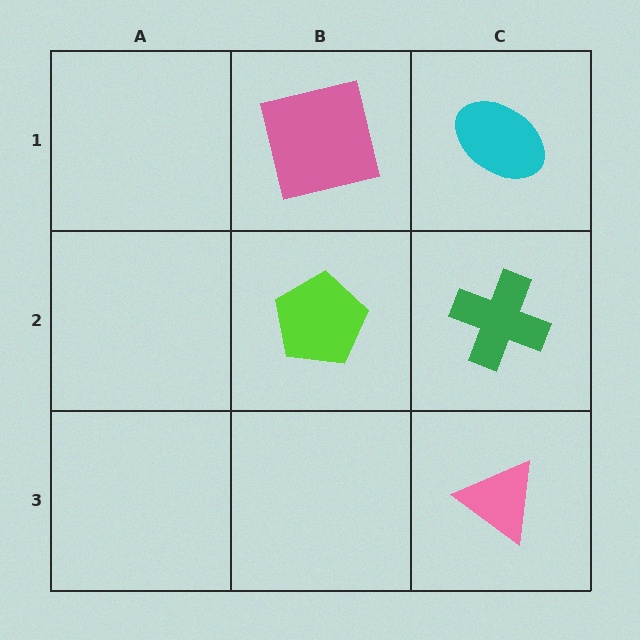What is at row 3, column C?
A pink triangle.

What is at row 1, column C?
A cyan ellipse.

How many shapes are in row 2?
2 shapes.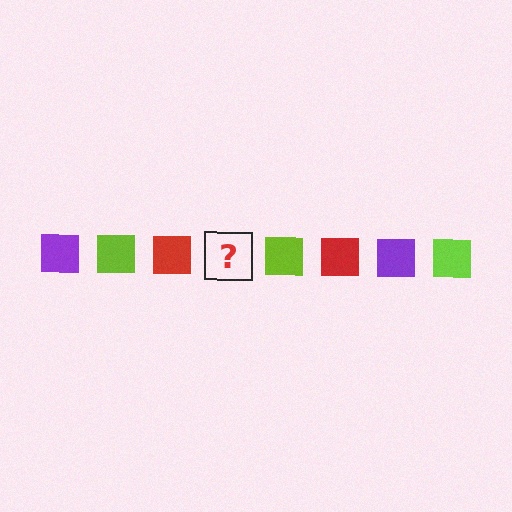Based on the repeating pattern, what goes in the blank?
The blank should be a purple square.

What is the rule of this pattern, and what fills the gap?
The rule is that the pattern cycles through purple, lime, red squares. The gap should be filled with a purple square.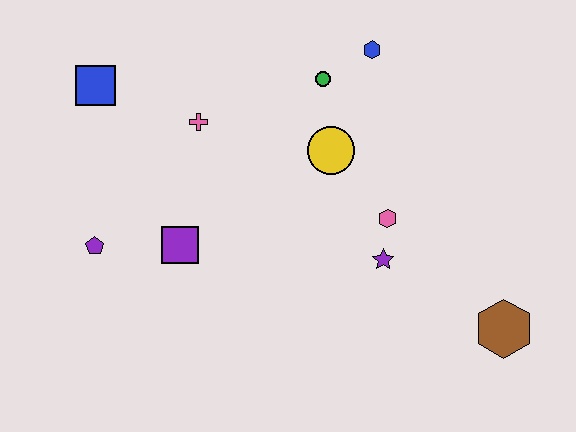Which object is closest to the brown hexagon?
The purple star is closest to the brown hexagon.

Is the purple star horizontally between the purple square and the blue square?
No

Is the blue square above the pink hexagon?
Yes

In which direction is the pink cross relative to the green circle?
The pink cross is to the left of the green circle.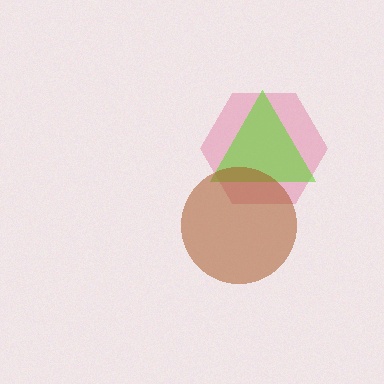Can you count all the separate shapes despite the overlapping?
Yes, there are 3 separate shapes.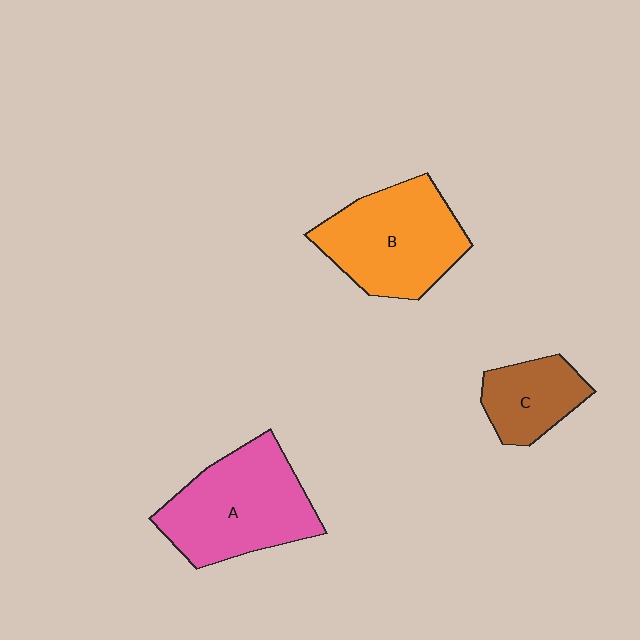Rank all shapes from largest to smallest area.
From largest to smallest: A (pink), B (orange), C (brown).